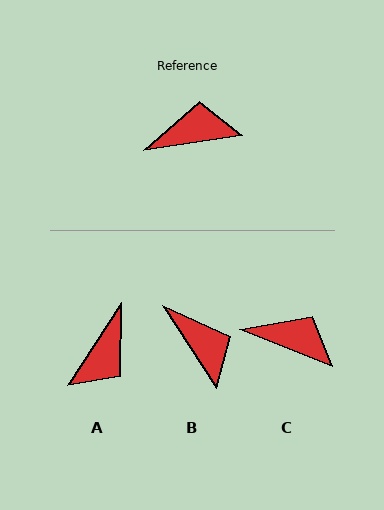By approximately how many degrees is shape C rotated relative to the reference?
Approximately 30 degrees clockwise.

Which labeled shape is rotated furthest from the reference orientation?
A, about 131 degrees away.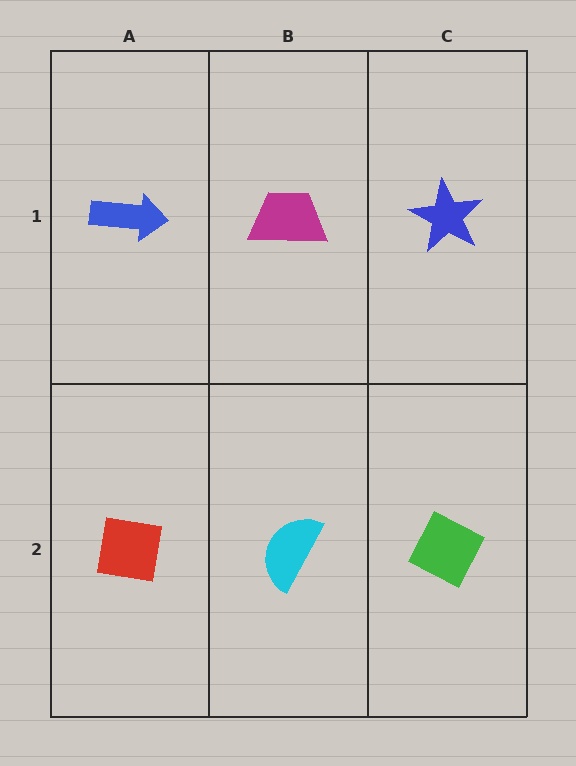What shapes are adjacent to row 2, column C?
A blue star (row 1, column C), a cyan semicircle (row 2, column B).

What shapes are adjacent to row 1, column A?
A red square (row 2, column A), a magenta trapezoid (row 1, column B).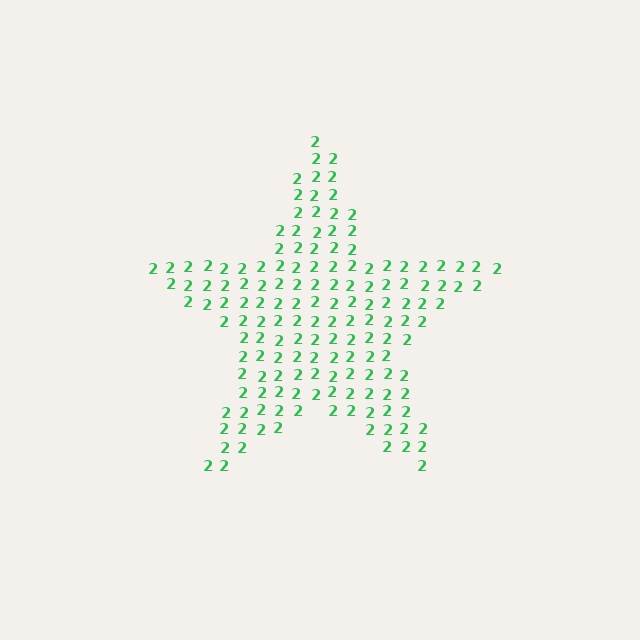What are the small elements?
The small elements are digit 2's.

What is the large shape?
The large shape is a star.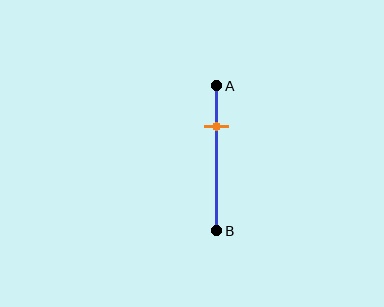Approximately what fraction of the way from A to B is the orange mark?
The orange mark is approximately 30% of the way from A to B.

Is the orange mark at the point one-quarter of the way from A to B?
No, the mark is at about 30% from A, not at the 25% one-quarter point.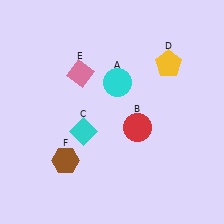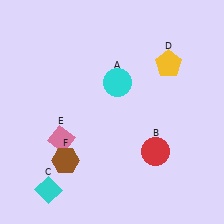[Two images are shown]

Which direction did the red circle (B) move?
The red circle (B) moved down.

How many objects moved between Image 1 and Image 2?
3 objects moved between the two images.